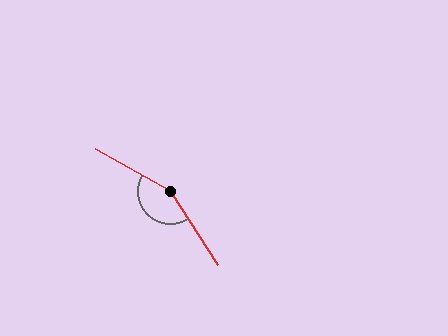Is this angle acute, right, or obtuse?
It is obtuse.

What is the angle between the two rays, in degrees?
Approximately 152 degrees.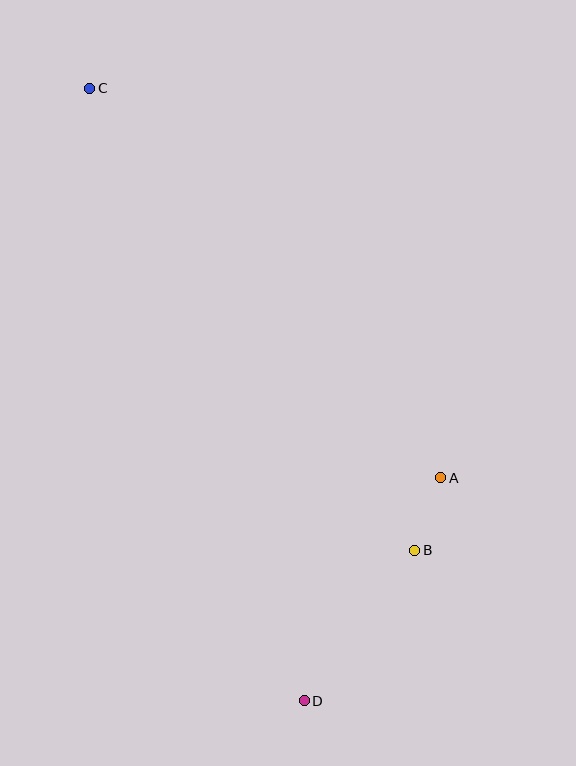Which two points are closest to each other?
Points A and B are closest to each other.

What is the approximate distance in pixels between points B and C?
The distance between B and C is approximately 565 pixels.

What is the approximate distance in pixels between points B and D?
The distance between B and D is approximately 187 pixels.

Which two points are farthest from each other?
Points C and D are farthest from each other.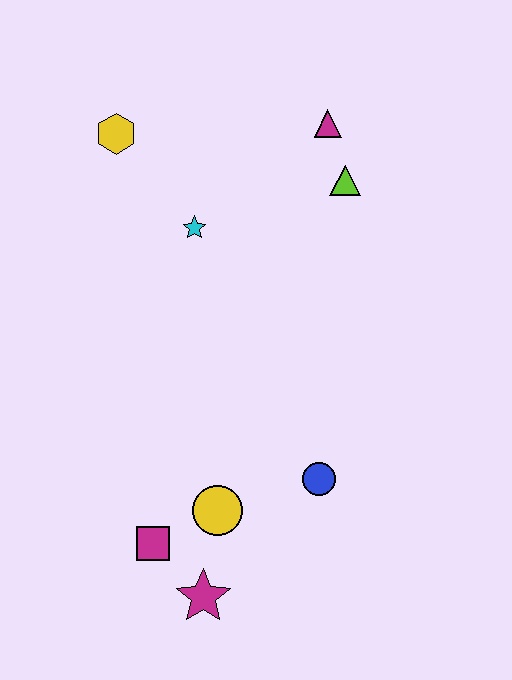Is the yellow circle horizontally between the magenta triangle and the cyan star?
Yes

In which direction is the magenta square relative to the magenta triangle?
The magenta square is below the magenta triangle.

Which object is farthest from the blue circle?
The yellow hexagon is farthest from the blue circle.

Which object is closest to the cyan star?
The yellow hexagon is closest to the cyan star.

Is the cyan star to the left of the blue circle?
Yes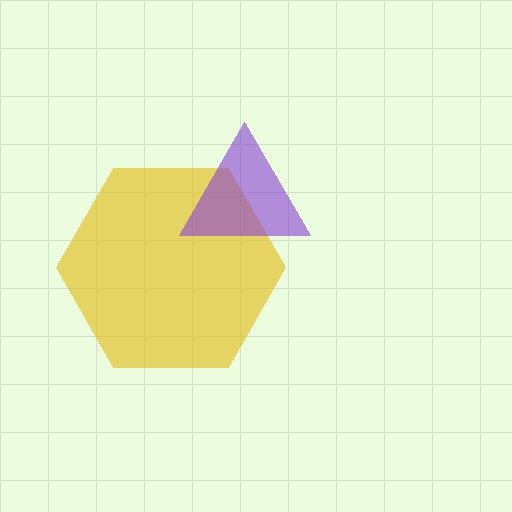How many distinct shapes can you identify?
There are 2 distinct shapes: a yellow hexagon, a purple triangle.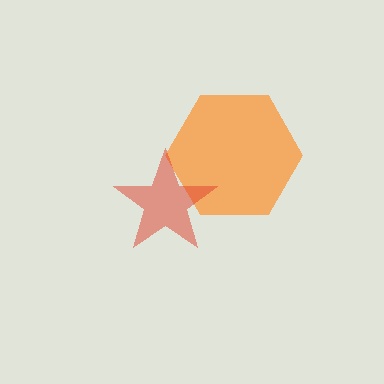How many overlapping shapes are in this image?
There are 2 overlapping shapes in the image.